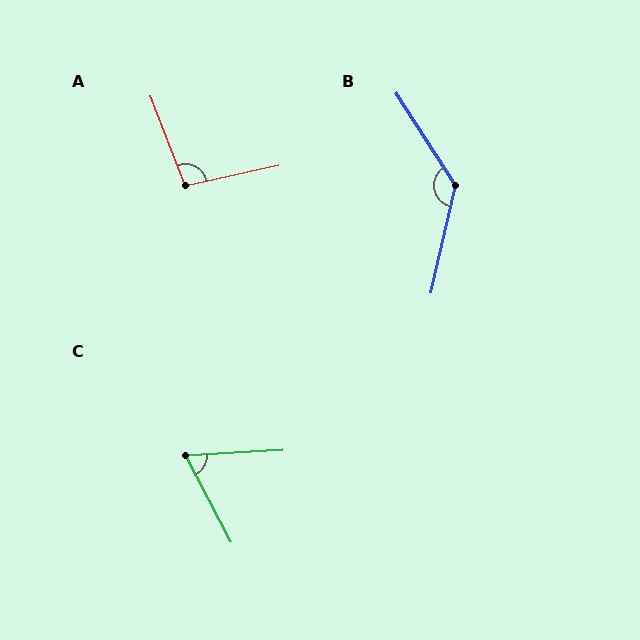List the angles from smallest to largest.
C (65°), A (98°), B (135°).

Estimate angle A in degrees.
Approximately 98 degrees.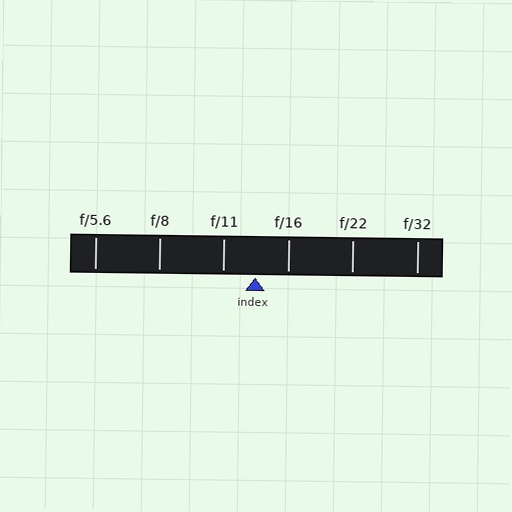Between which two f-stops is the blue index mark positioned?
The index mark is between f/11 and f/16.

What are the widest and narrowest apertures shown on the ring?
The widest aperture shown is f/5.6 and the narrowest is f/32.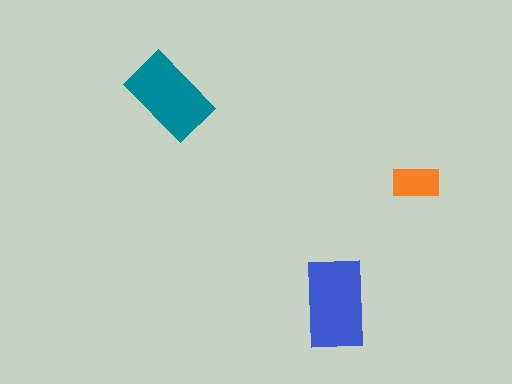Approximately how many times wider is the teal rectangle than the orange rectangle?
About 2 times wider.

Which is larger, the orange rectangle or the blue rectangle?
The blue one.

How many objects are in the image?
There are 3 objects in the image.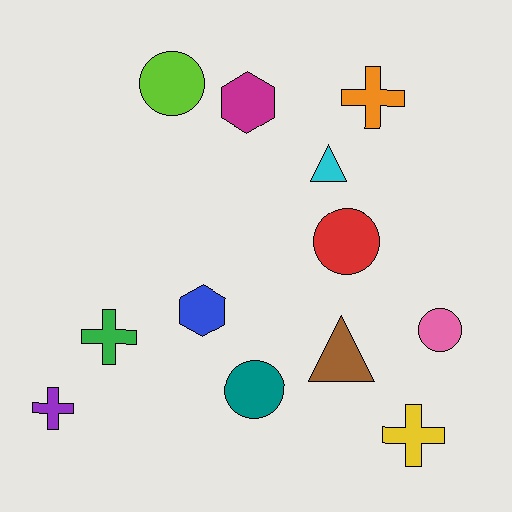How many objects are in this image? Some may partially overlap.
There are 12 objects.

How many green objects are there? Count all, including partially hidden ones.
There is 1 green object.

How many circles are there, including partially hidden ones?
There are 4 circles.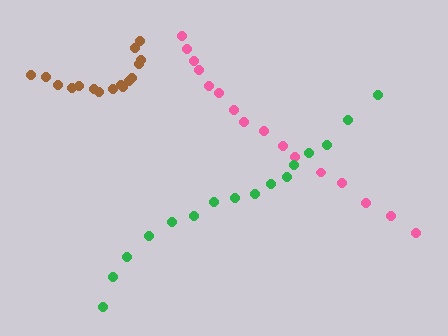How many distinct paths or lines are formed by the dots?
There are 3 distinct paths.